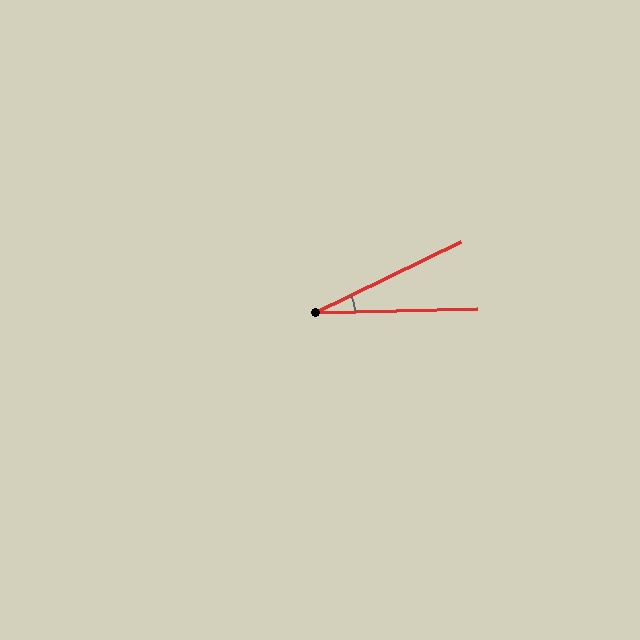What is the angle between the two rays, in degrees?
Approximately 25 degrees.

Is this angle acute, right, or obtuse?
It is acute.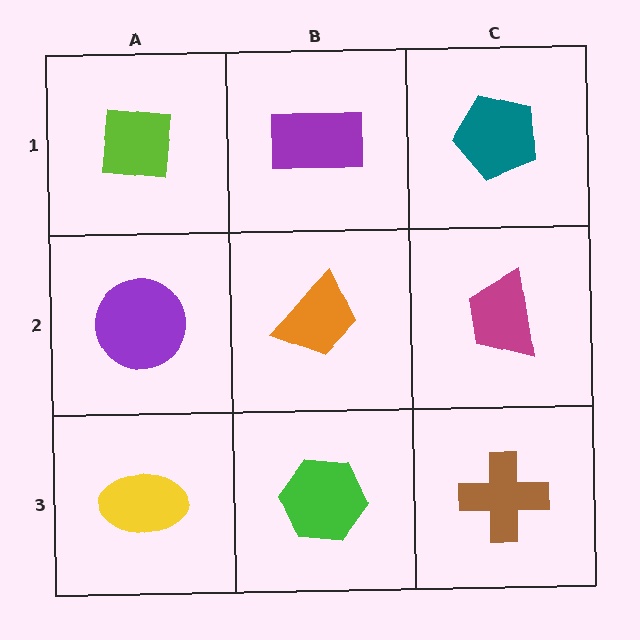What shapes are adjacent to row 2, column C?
A teal pentagon (row 1, column C), a brown cross (row 3, column C), an orange trapezoid (row 2, column B).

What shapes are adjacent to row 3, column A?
A purple circle (row 2, column A), a green hexagon (row 3, column B).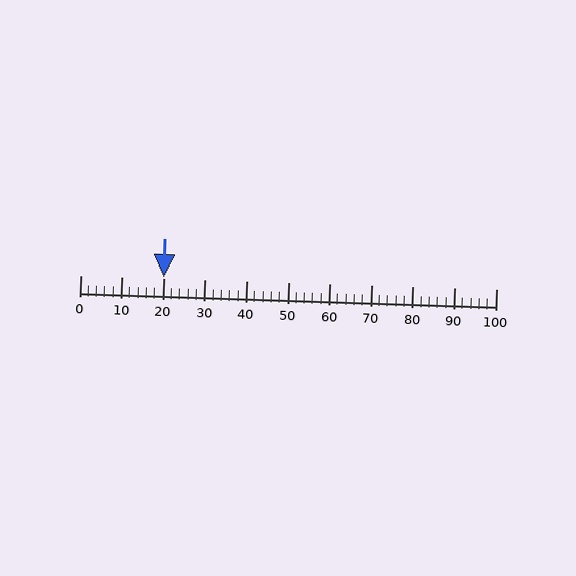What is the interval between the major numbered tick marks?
The major tick marks are spaced 10 units apart.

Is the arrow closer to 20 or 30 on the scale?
The arrow is closer to 20.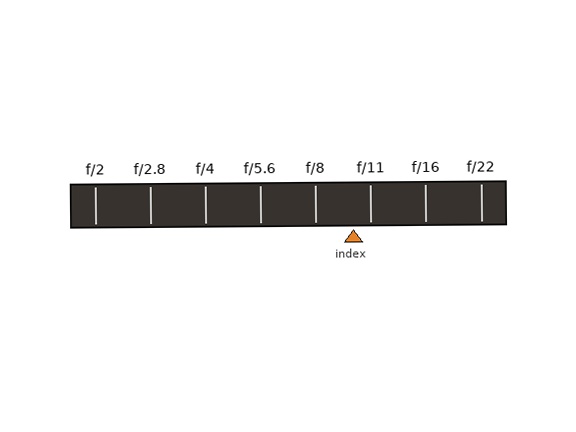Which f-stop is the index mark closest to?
The index mark is closest to f/11.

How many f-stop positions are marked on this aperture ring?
There are 8 f-stop positions marked.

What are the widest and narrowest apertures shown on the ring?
The widest aperture shown is f/2 and the narrowest is f/22.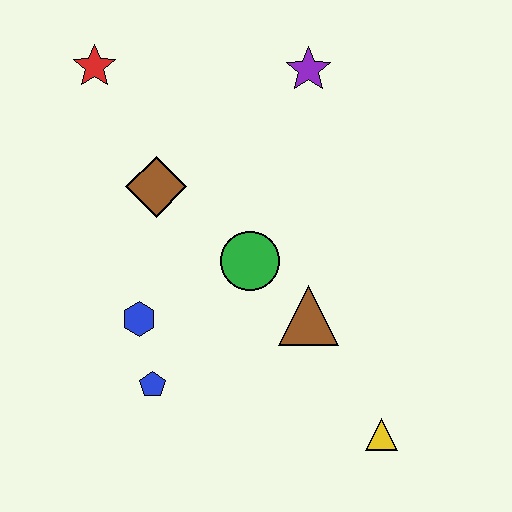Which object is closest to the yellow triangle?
The brown triangle is closest to the yellow triangle.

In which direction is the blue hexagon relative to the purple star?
The blue hexagon is below the purple star.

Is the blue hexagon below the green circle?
Yes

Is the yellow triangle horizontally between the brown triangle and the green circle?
No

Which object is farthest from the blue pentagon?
The purple star is farthest from the blue pentagon.